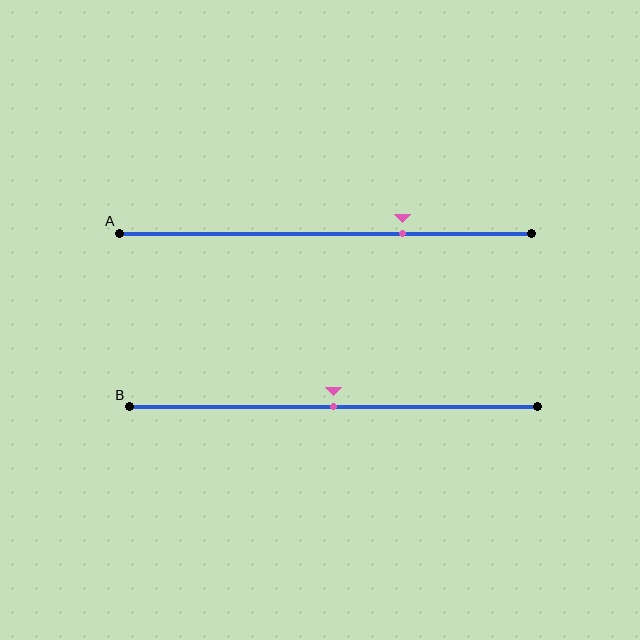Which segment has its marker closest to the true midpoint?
Segment B has its marker closest to the true midpoint.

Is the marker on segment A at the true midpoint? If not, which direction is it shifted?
No, the marker on segment A is shifted to the right by about 18% of the segment length.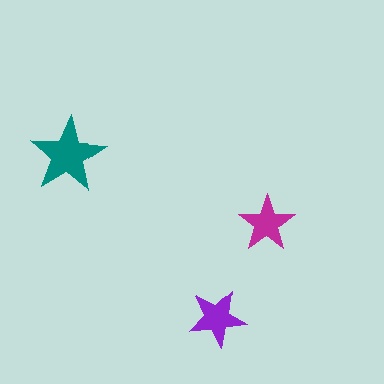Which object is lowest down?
The purple star is bottommost.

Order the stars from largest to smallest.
the teal one, the purple one, the magenta one.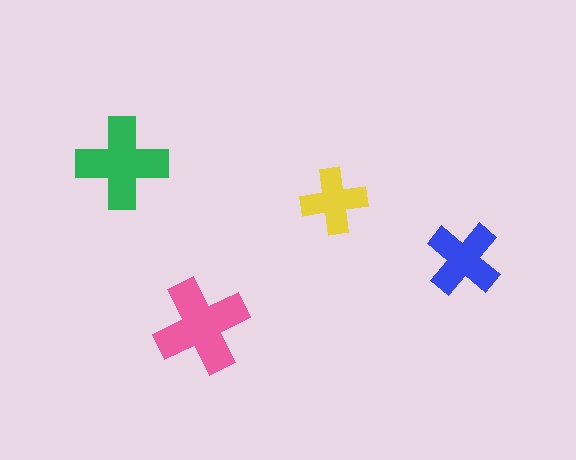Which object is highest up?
The green cross is topmost.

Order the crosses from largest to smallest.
the pink one, the green one, the blue one, the yellow one.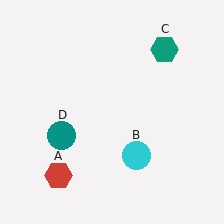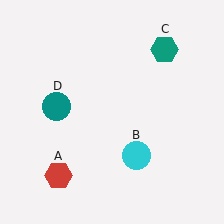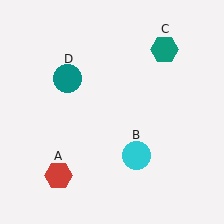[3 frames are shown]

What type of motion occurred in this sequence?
The teal circle (object D) rotated clockwise around the center of the scene.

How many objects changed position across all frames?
1 object changed position: teal circle (object D).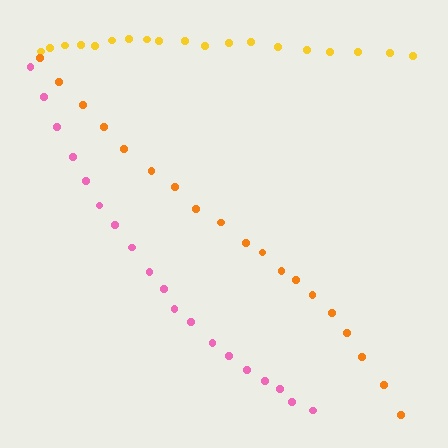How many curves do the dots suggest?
There are 3 distinct paths.